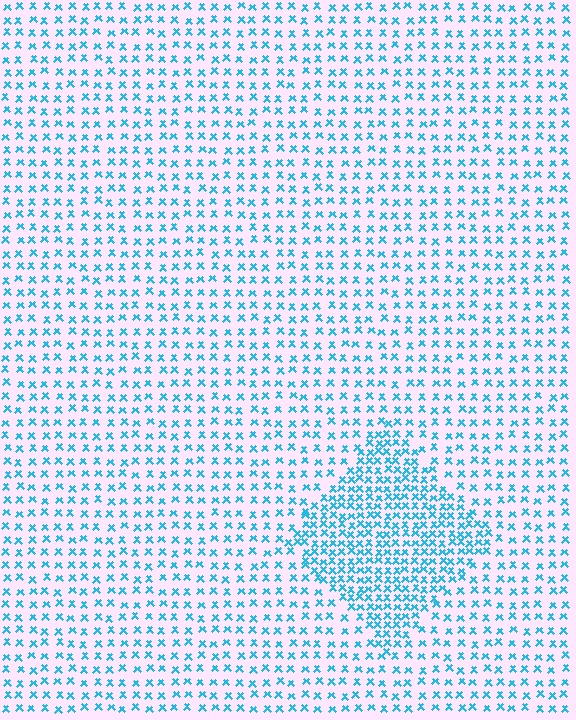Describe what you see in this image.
The image contains small cyan elements arranged at two different densities. A diamond-shaped region is visible where the elements are more densely packed than the surrounding area.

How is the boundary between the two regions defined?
The boundary is defined by a change in element density (approximately 2.0x ratio). All elements are the same color, size, and shape.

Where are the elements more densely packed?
The elements are more densely packed inside the diamond boundary.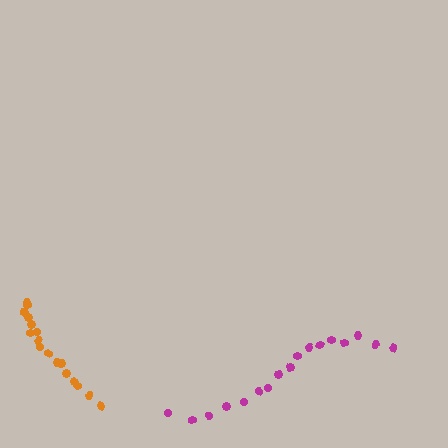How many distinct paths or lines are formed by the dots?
There are 2 distinct paths.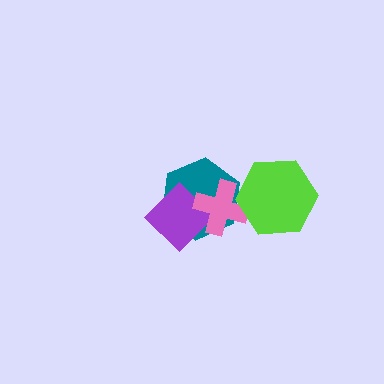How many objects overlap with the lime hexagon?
1 object overlaps with the lime hexagon.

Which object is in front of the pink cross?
The lime hexagon is in front of the pink cross.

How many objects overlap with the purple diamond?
2 objects overlap with the purple diamond.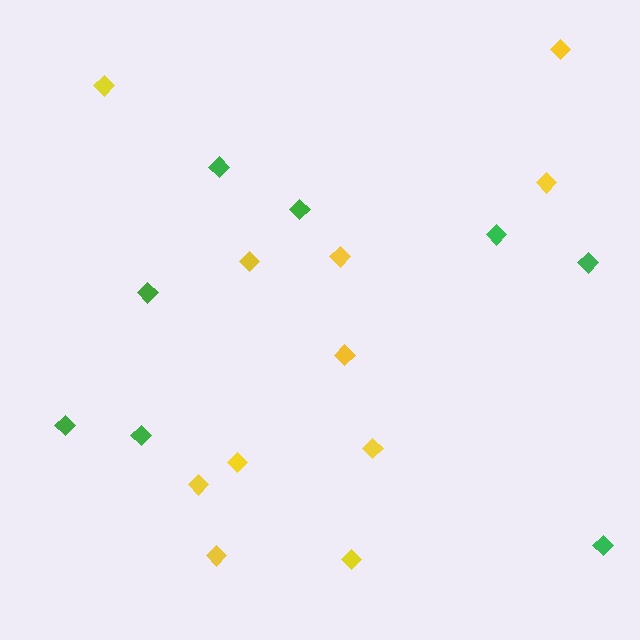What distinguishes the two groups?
There are 2 groups: one group of green diamonds (8) and one group of yellow diamonds (11).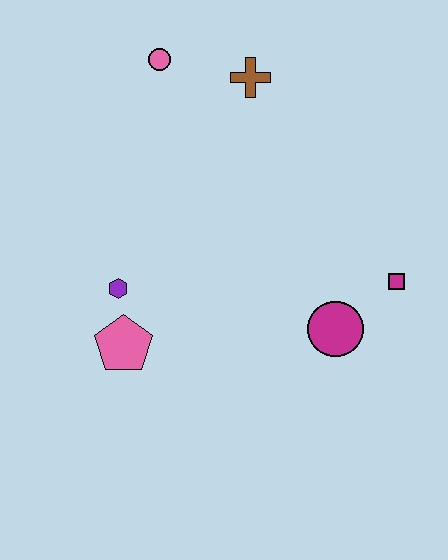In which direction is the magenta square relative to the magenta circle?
The magenta square is to the right of the magenta circle.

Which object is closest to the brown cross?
The pink circle is closest to the brown cross.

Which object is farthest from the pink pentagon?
The brown cross is farthest from the pink pentagon.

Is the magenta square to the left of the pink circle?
No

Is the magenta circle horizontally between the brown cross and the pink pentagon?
No